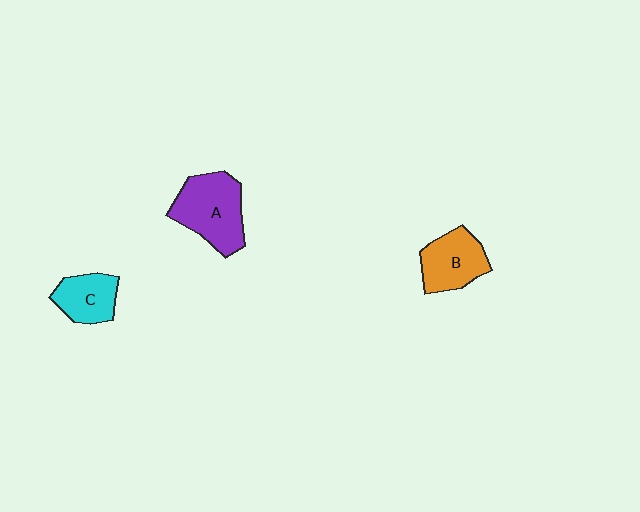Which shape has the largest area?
Shape A (purple).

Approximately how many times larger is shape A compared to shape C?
Approximately 1.6 times.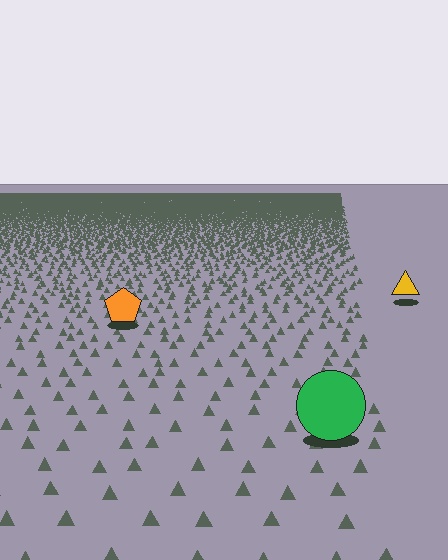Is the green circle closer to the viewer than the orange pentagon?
Yes. The green circle is closer — you can tell from the texture gradient: the ground texture is coarser near it.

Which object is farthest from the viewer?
The yellow triangle is farthest from the viewer. It appears smaller and the ground texture around it is denser.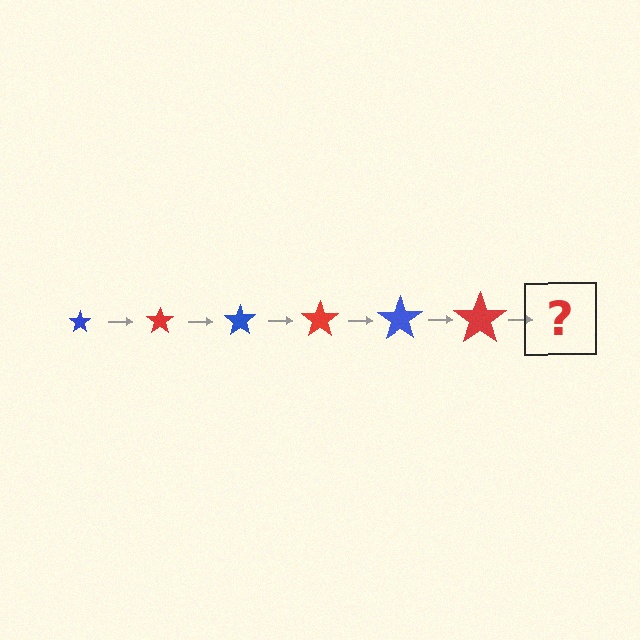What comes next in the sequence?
The next element should be a blue star, larger than the previous one.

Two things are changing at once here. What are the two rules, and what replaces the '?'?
The two rules are that the star grows larger each step and the color cycles through blue and red. The '?' should be a blue star, larger than the previous one.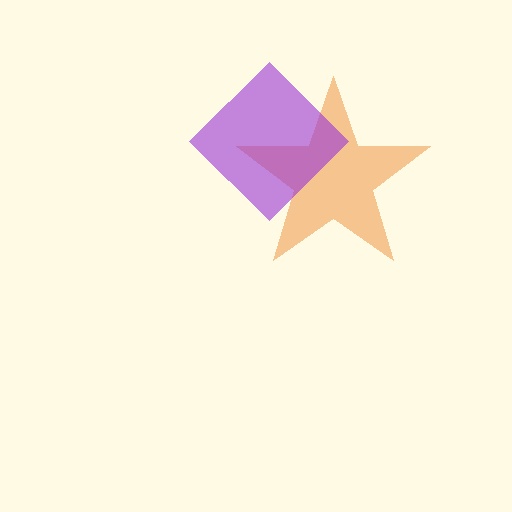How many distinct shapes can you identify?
There are 2 distinct shapes: an orange star, a purple diamond.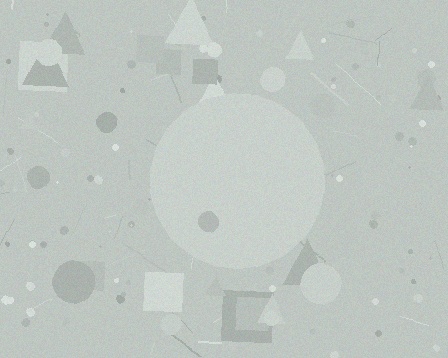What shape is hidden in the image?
A circle is hidden in the image.